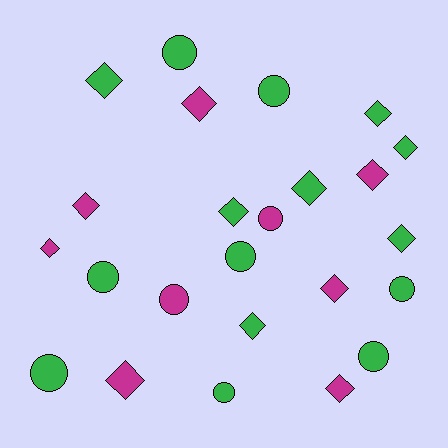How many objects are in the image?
There are 24 objects.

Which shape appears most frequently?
Diamond, with 14 objects.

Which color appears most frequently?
Green, with 15 objects.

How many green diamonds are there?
There are 7 green diamonds.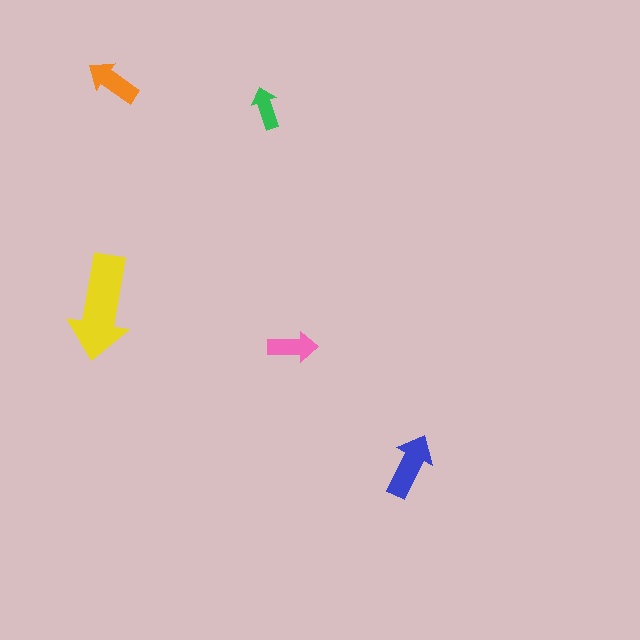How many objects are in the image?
There are 5 objects in the image.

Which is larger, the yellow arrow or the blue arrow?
The yellow one.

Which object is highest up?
The orange arrow is topmost.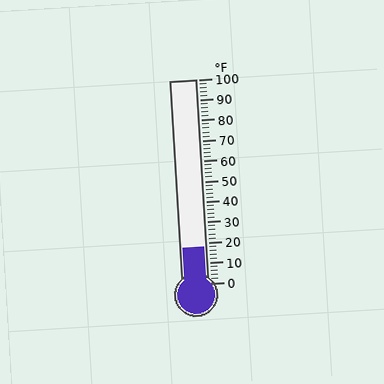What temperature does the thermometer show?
The thermometer shows approximately 18°F.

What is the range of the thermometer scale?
The thermometer scale ranges from 0°F to 100°F.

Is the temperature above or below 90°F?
The temperature is below 90°F.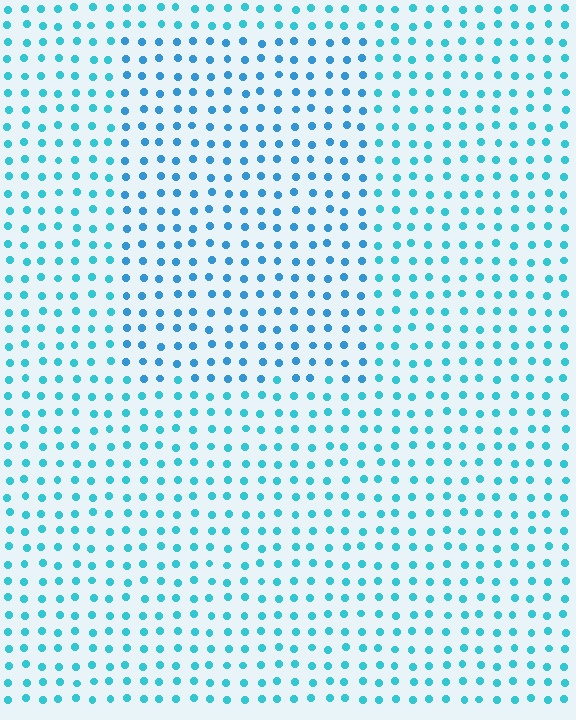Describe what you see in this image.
The image is filled with small cyan elements in a uniform arrangement. A rectangle-shaped region is visible where the elements are tinted to a slightly different hue, forming a subtle color boundary.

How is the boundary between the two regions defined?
The boundary is defined purely by a slight shift in hue (about 19 degrees). Spacing, size, and orientation are identical on both sides.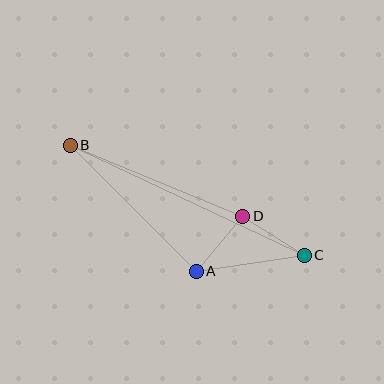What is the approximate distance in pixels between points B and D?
The distance between B and D is approximately 186 pixels.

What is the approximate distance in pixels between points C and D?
The distance between C and D is approximately 73 pixels.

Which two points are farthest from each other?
Points B and C are farthest from each other.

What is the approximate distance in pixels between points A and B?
The distance between A and B is approximately 178 pixels.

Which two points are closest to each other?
Points A and D are closest to each other.